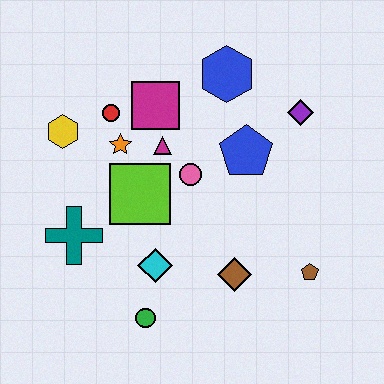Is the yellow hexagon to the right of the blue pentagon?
No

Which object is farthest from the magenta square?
The brown pentagon is farthest from the magenta square.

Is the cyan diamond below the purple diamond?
Yes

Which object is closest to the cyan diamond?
The green circle is closest to the cyan diamond.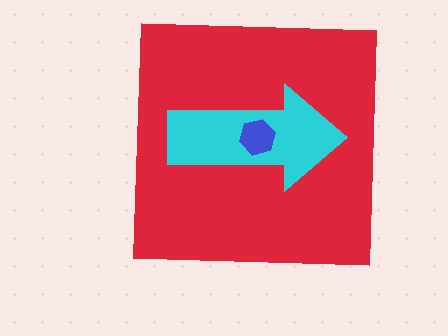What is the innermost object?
The blue hexagon.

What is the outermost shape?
The red square.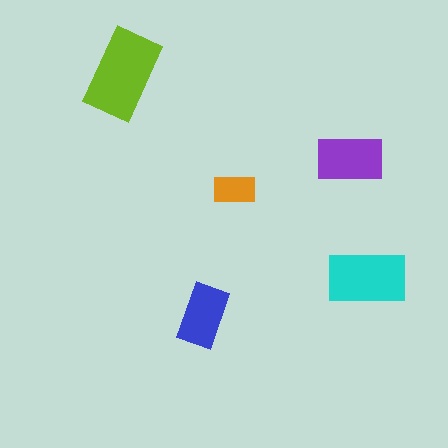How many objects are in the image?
There are 5 objects in the image.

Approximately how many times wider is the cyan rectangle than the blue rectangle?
About 1.5 times wider.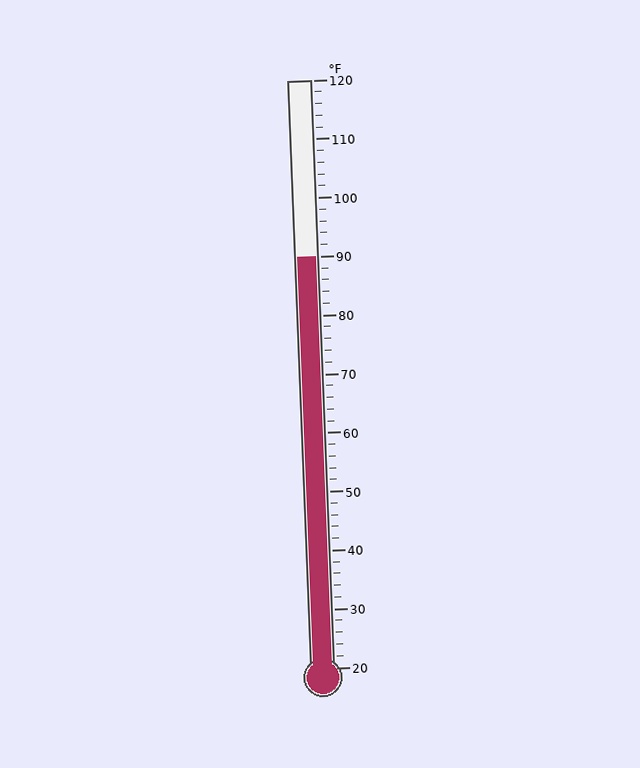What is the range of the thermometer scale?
The thermometer scale ranges from 20°F to 120°F.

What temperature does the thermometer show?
The thermometer shows approximately 90°F.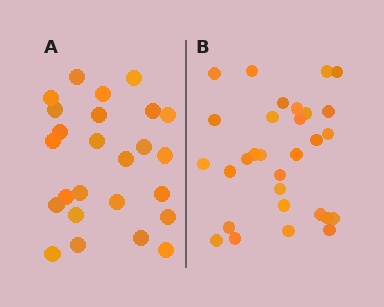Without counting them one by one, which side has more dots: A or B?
Region B (the right region) has more dots.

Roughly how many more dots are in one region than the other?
Region B has about 5 more dots than region A.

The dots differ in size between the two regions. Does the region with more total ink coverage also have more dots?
No. Region A has more total ink coverage because its dots are larger, but region B actually contains more individual dots. Total area can be misleading — the number of items is what matters here.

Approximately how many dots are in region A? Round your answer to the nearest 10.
About 20 dots. (The exact count is 25, which rounds to 20.)